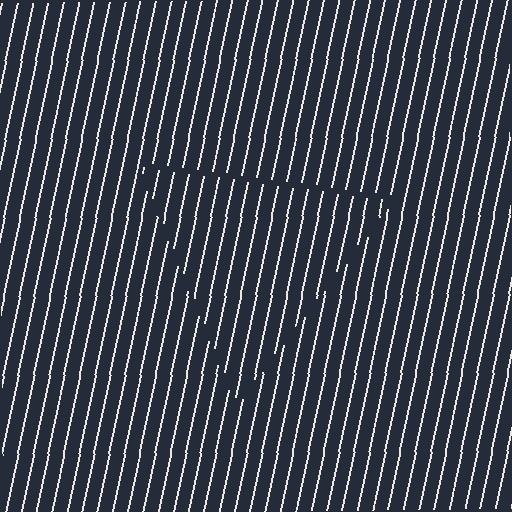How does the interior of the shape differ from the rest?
The interior of the shape contains the same grating, shifted by half a period — the contour is defined by the phase discontinuity where line-ends from the inner and outer gratings abut.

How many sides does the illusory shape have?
3 sides — the line-ends trace a triangle.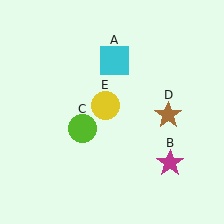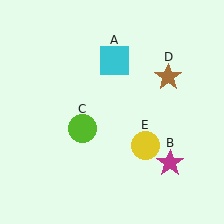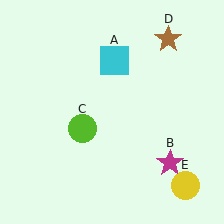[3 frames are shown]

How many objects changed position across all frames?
2 objects changed position: brown star (object D), yellow circle (object E).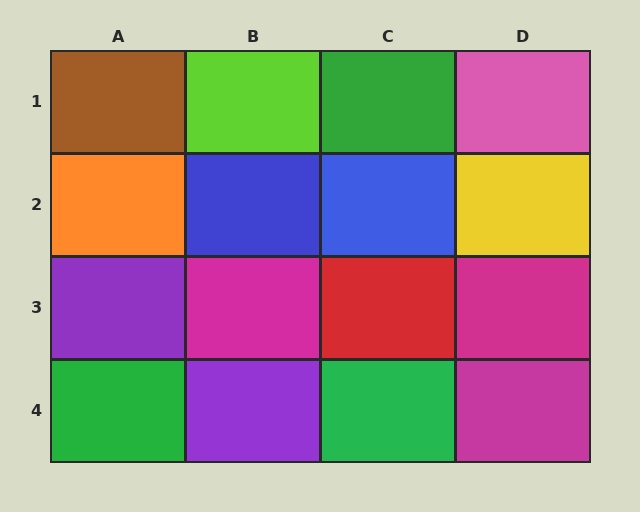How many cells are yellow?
1 cell is yellow.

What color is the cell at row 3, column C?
Red.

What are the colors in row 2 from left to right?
Orange, blue, blue, yellow.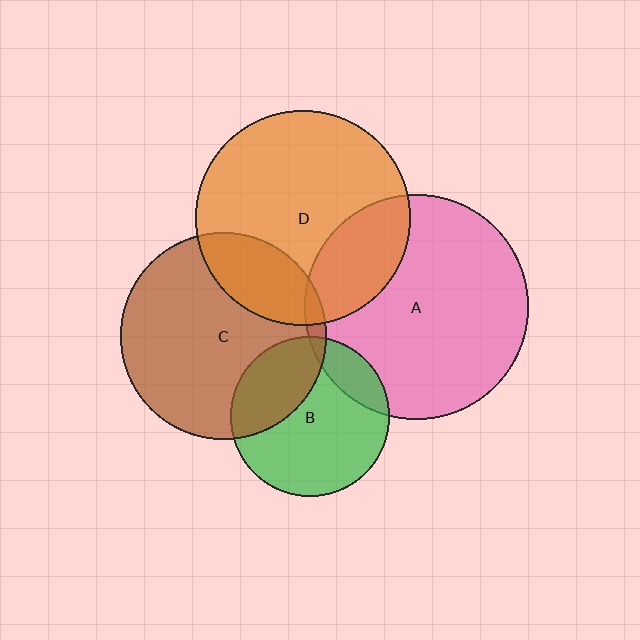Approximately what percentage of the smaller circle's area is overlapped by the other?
Approximately 30%.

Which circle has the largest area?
Circle A (pink).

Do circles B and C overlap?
Yes.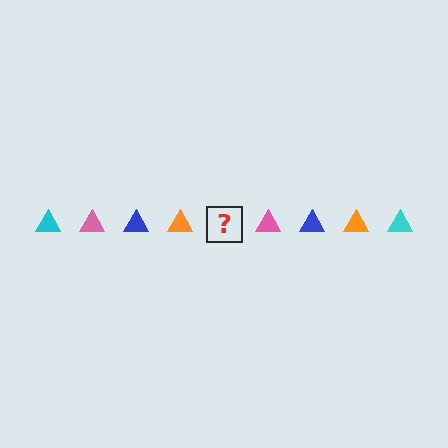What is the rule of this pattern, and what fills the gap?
The rule is that the pattern cycles through cyan, pink, blue, orange triangles. The gap should be filled with a cyan triangle.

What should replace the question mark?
The question mark should be replaced with a cyan triangle.